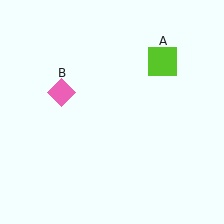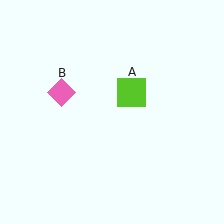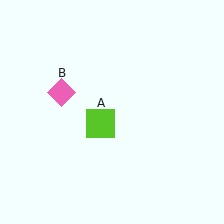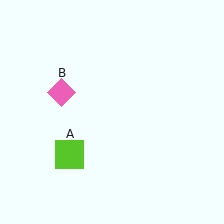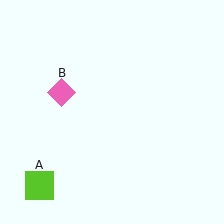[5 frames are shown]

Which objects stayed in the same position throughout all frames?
Pink diamond (object B) remained stationary.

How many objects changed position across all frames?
1 object changed position: lime square (object A).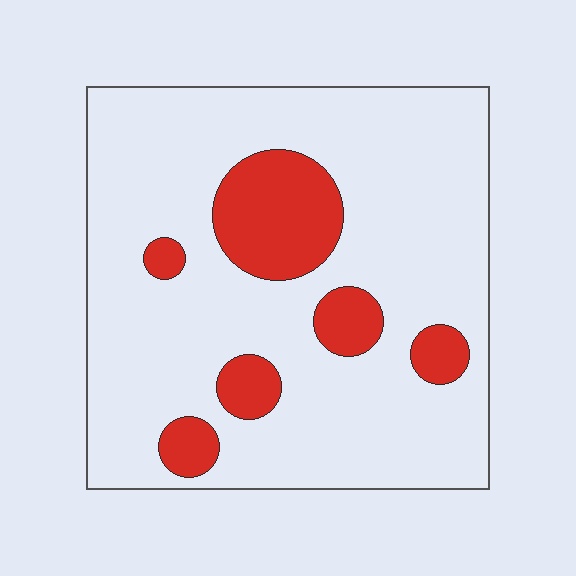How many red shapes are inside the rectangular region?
6.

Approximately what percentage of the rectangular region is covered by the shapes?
Approximately 15%.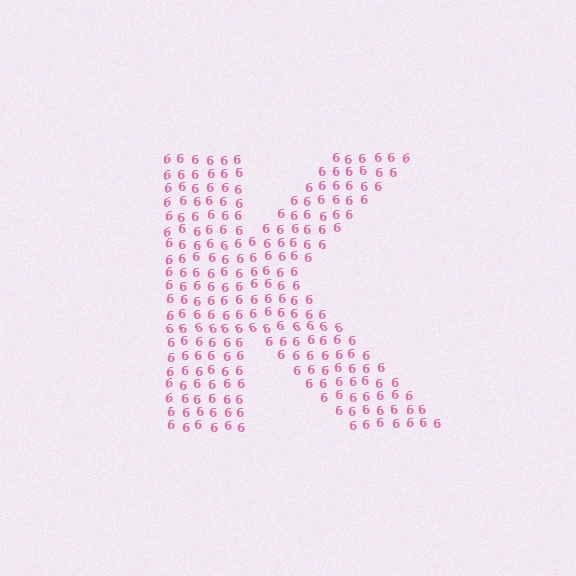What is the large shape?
The large shape is the letter K.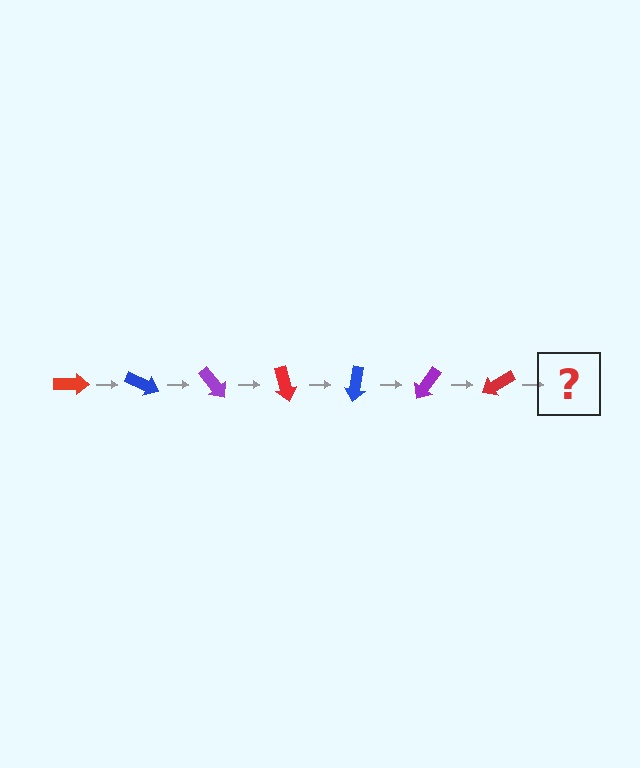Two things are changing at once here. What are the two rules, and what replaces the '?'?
The two rules are that it rotates 25 degrees each step and the color cycles through red, blue, and purple. The '?' should be a blue arrow, rotated 175 degrees from the start.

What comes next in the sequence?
The next element should be a blue arrow, rotated 175 degrees from the start.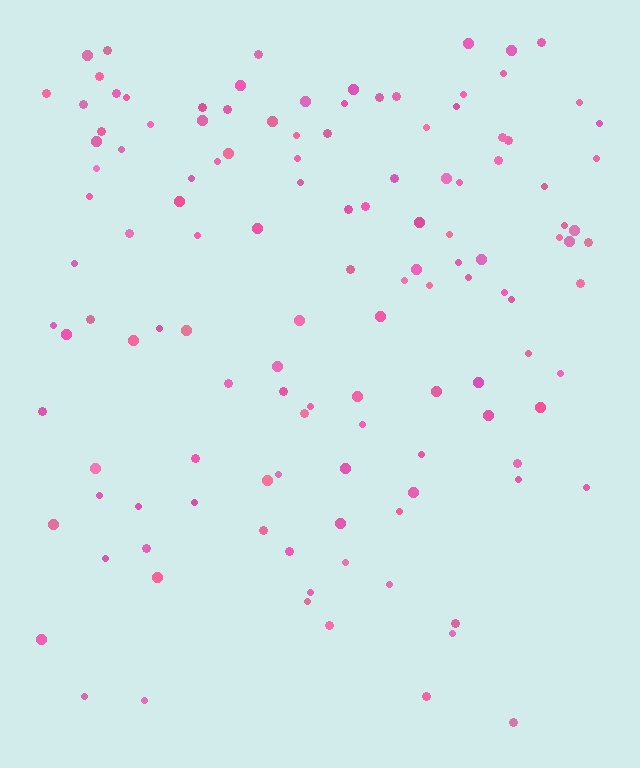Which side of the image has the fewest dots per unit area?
The bottom.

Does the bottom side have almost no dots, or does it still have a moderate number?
Still a moderate number, just noticeably fewer than the top.